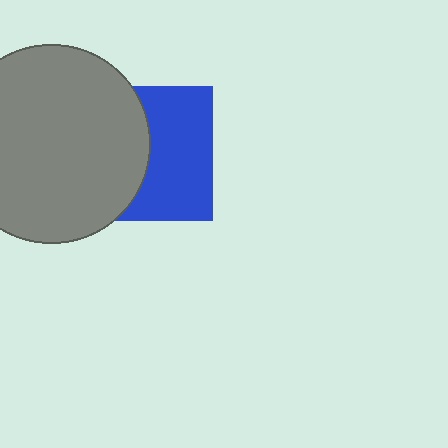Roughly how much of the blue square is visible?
About half of it is visible (roughly 53%).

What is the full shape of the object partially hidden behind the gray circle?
The partially hidden object is a blue square.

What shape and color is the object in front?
The object in front is a gray circle.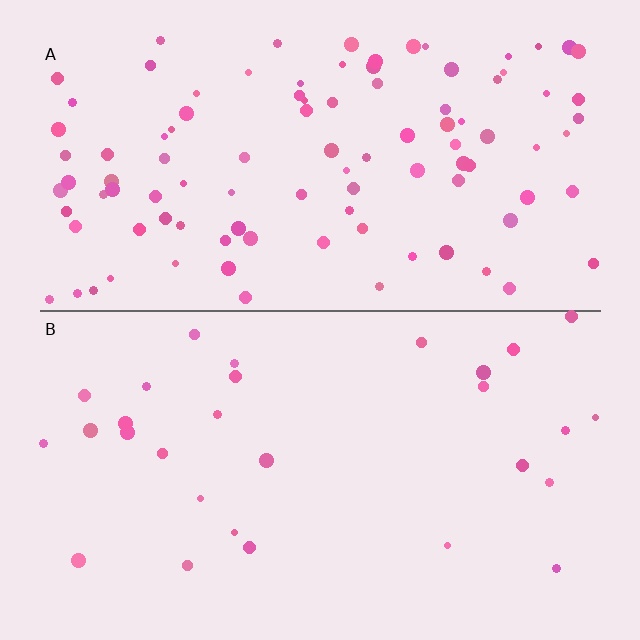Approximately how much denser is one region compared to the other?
Approximately 3.5× — region A over region B.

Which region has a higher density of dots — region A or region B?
A (the top).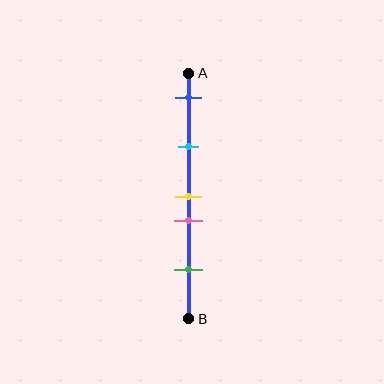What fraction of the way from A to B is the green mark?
The green mark is approximately 80% (0.8) of the way from A to B.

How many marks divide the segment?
There are 5 marks dividing the segment.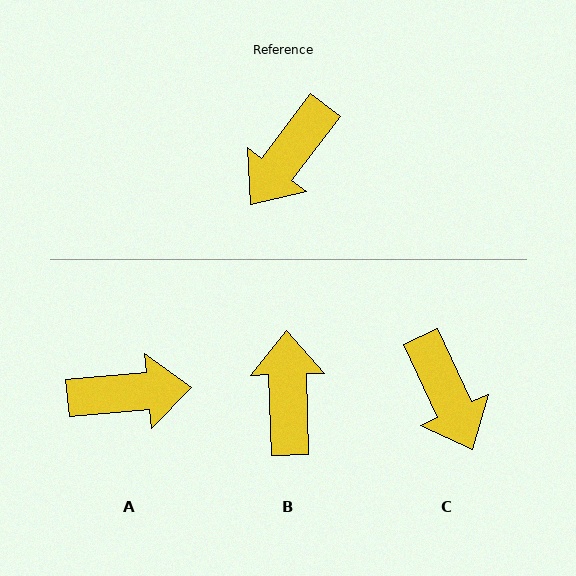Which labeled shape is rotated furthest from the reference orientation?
B, about 141 degrees away.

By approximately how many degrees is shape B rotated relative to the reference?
Approximately 141 degrees clockwise.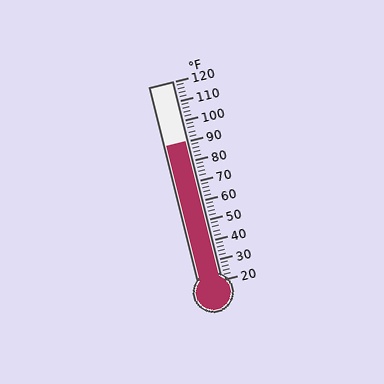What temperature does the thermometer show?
The thermometer shows approximately 90°F.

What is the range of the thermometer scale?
The thermometer scale ranges from 20°F to 120°F.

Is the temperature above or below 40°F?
The temperature is above 40°F.